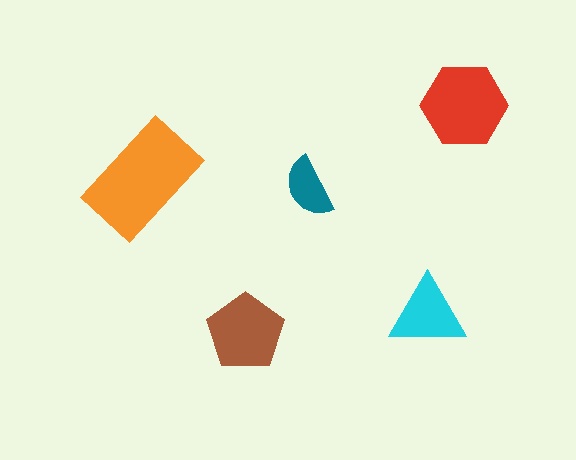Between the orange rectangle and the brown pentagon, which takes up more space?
The orange rectangle.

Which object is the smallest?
The teal semicircle.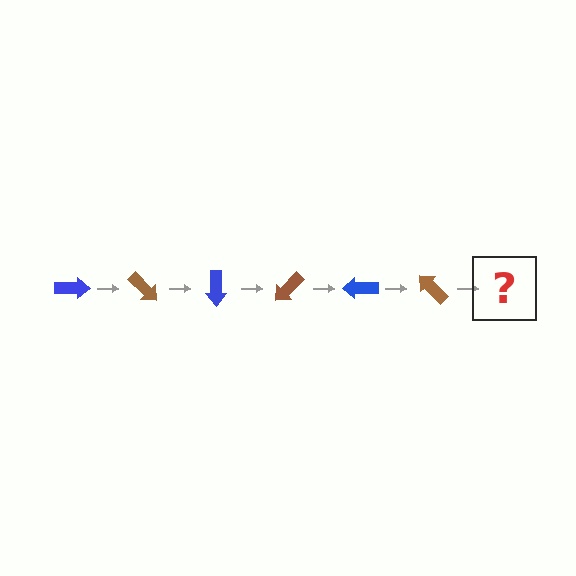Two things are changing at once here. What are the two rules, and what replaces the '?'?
The two rules are that it rotates 45 degrees each step and the color cycles through blue and brown. The '?' should be a blue arrow, rotated 270 degrees from the start.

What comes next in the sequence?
The next element should be a blue arrow, rotated 270 degrees from the start.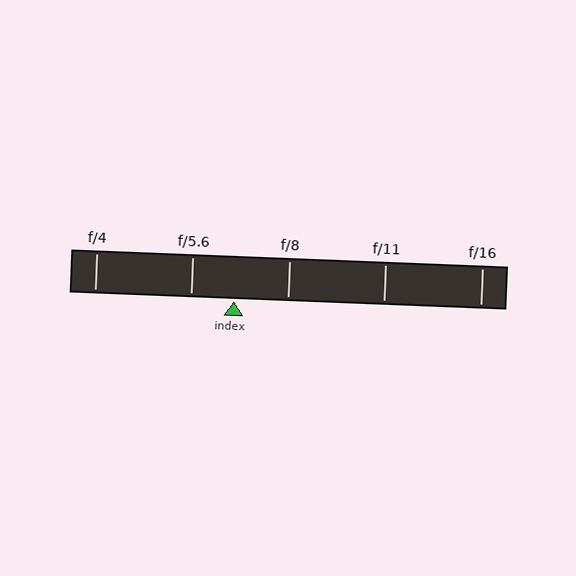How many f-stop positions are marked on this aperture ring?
There are 5 f-stop positions marked.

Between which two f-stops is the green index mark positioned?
The index mark is between f/5.6 and f/8.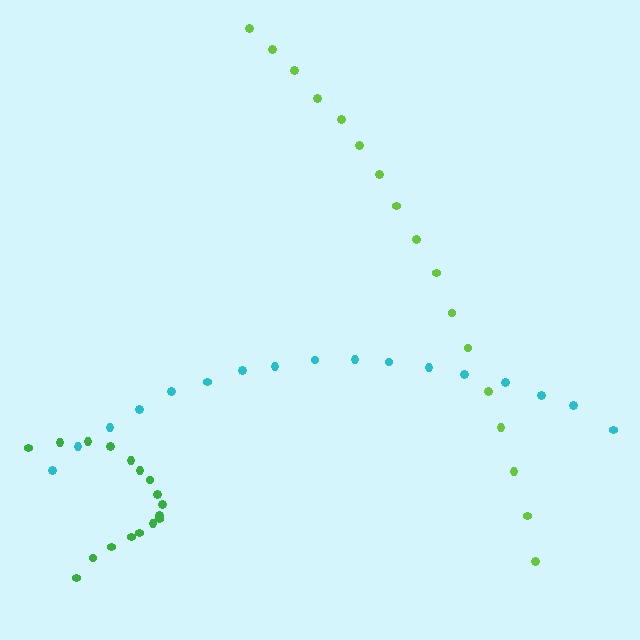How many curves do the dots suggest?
There are 3 distinct paths.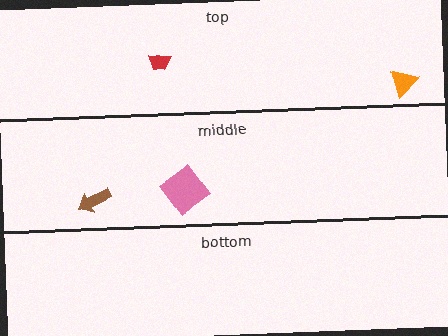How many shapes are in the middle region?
2.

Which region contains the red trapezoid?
The top region.